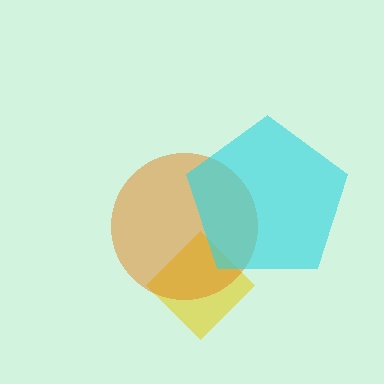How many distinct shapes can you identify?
There are 3 distinct shapes: a yellow diamond, an orange circle, a cyan pentagon.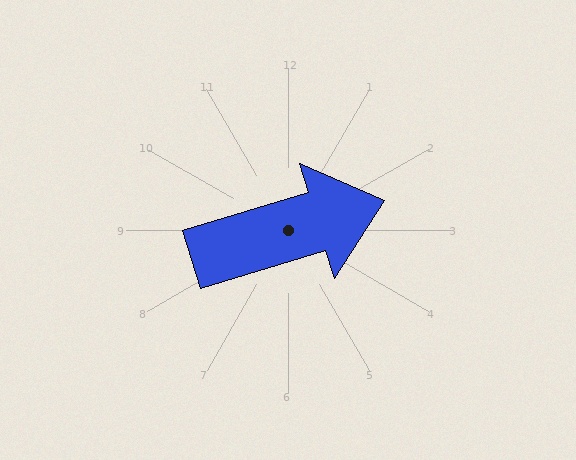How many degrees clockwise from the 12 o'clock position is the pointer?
Approximately 73 degrees.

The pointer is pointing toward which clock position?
Roughly 2 o'clock.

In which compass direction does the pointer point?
East.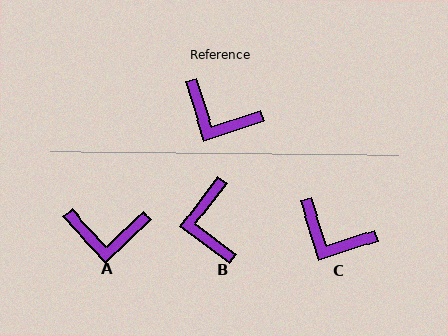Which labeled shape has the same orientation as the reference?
C.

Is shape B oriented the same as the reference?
No, it is off by about 55 degrees.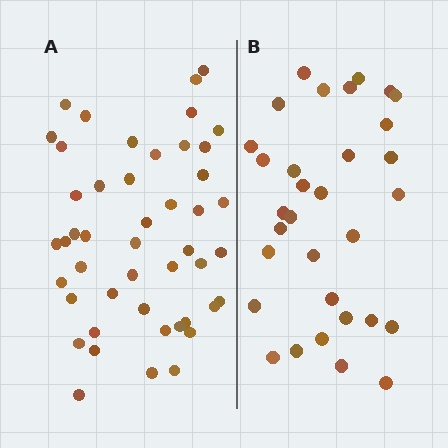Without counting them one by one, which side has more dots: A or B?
Region A (the left region) has more dots.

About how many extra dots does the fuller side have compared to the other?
Region A has approximately 15 more dots than region B.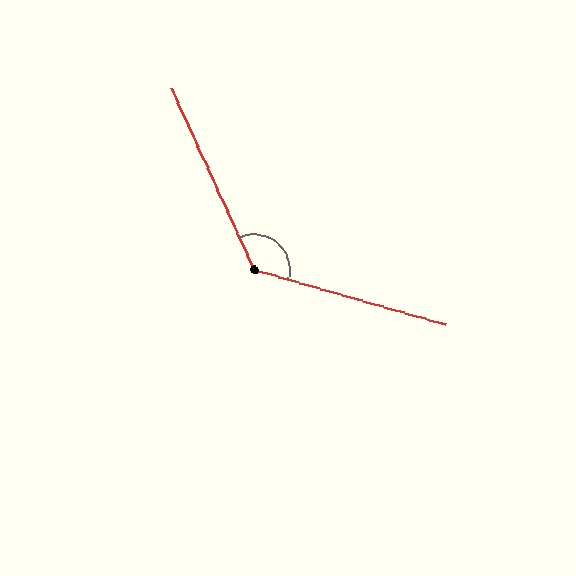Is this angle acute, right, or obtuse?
It is obtuse.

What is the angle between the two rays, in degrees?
Approximately 131 degrees.